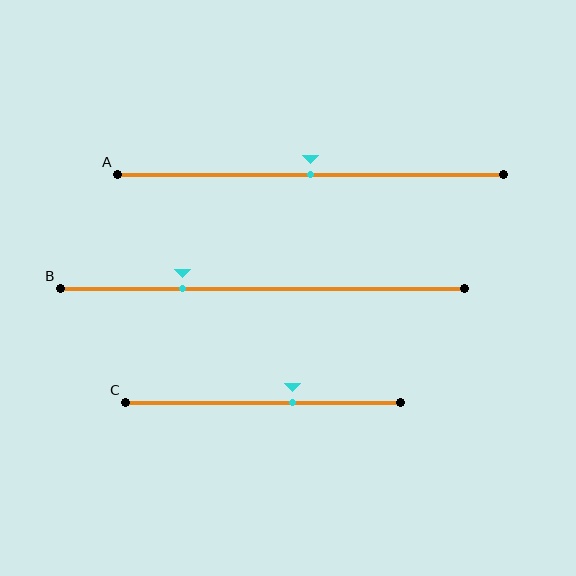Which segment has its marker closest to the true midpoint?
Segment A has its marker closest to the true midpoint.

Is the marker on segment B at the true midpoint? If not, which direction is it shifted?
No, the marker on segment B is shifted to the left by about 20% of the segment length.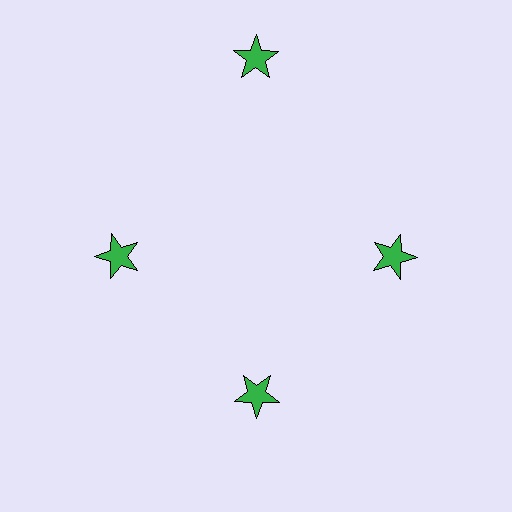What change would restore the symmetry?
The symmetry would be restored by moving it inward, back onto the ring so that all 4 stars sit at equal angles and equal distance from the center.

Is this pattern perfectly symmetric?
No. The 4 green stars are arranged in a ring, but one element near the 12 o'clock position is pushed outward from the center, breaking the 4-fold rotational symmetry.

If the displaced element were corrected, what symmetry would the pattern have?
It would have 4-fold rotational symmetry — the pattern would map onto itself every 90 degrees.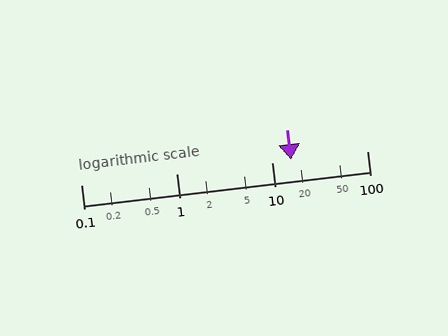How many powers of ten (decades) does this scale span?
The scale spans 3 decades, from 0.1 to 100.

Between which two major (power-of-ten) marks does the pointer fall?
The pointer is between 10 and 100.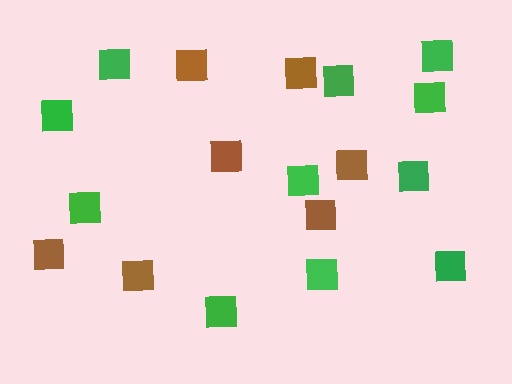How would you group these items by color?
There are 2 groups: one group of green squares (11) and one group of brown squares (7).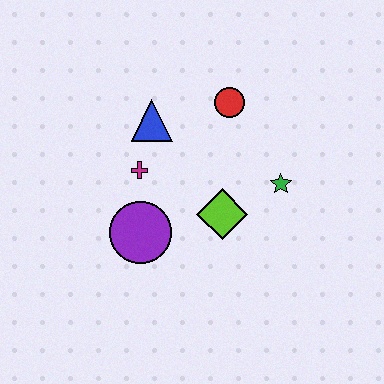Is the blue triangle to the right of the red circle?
No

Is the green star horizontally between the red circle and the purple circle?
No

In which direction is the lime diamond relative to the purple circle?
The lime diamond is to the right of the purple circle.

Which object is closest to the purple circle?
The magenta cross is closest to the purple circle.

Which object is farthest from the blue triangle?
The green star is farthest from the blue triangle.